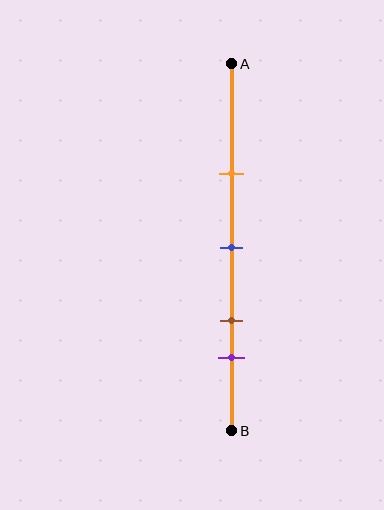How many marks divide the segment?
There are 4 marks dividing the segment.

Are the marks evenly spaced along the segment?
No, the marks are not evenly spaced.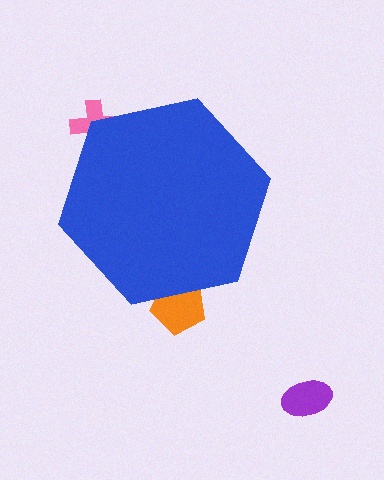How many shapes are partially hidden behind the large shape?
2 shapes are partially hidden.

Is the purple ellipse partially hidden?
No, the purple ellipse is fully visible.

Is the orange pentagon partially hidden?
Yes, the orange pentagon is partially hidden behind the blue hexagon.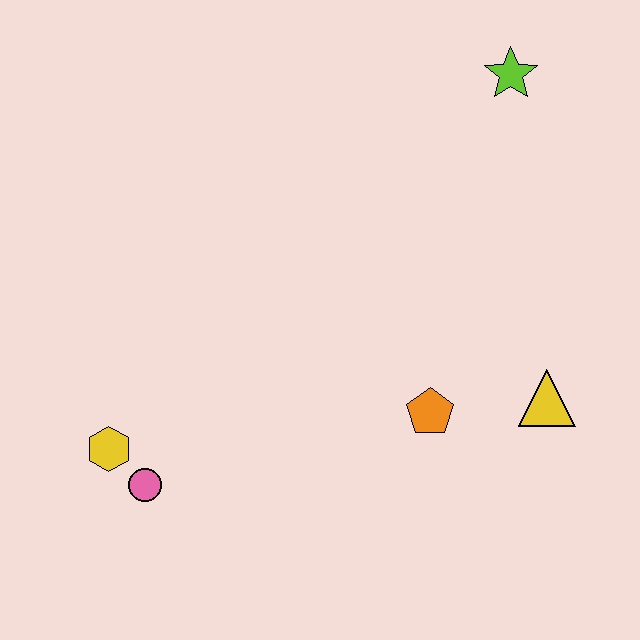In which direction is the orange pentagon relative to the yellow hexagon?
The orange pentagon is to the right of the yellow hexagon.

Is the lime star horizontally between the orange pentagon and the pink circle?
No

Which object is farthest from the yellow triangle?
The yellow hexagon is farthest from the yellow triangle.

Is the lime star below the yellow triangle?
No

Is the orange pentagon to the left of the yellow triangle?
Yes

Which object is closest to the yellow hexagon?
The pink circle is closest to the yellow hexagon.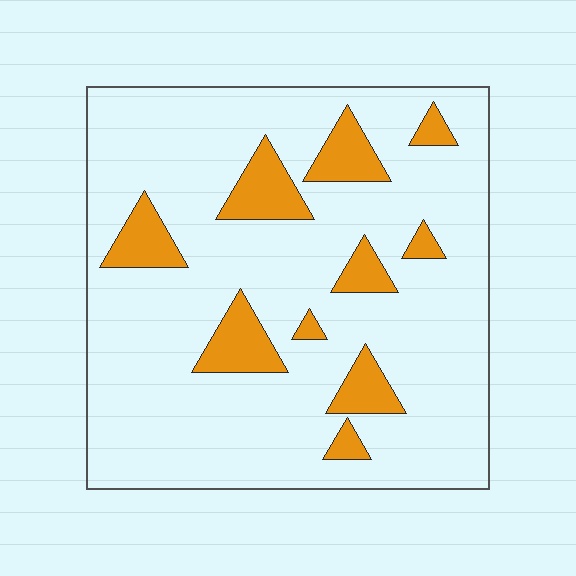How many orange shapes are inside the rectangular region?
10.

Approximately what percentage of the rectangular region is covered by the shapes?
Approximately 15%.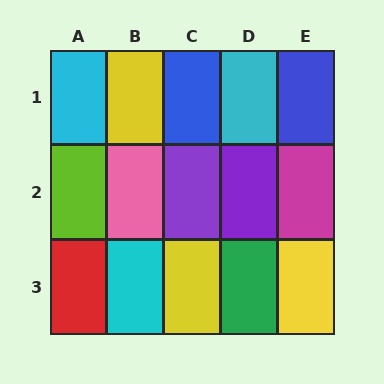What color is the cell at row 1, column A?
Cyan.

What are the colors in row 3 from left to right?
Red, cyan, yellow, green, yellow.